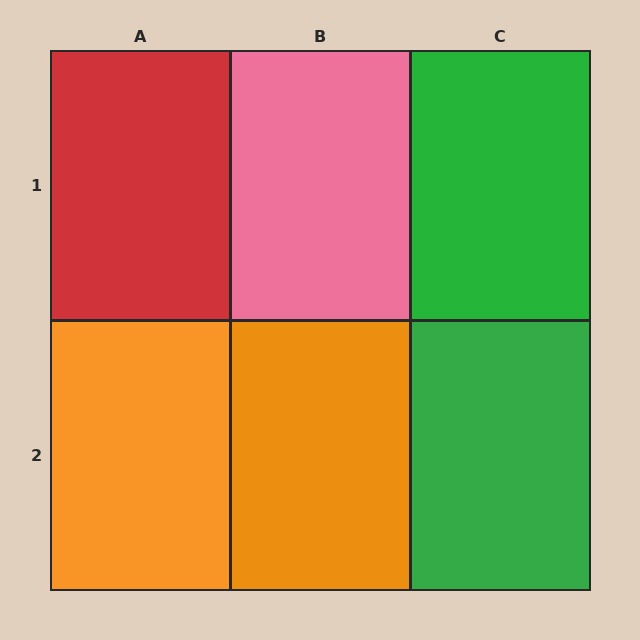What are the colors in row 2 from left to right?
Orange, orange, green.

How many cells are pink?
1 cell is pink.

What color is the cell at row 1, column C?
Green.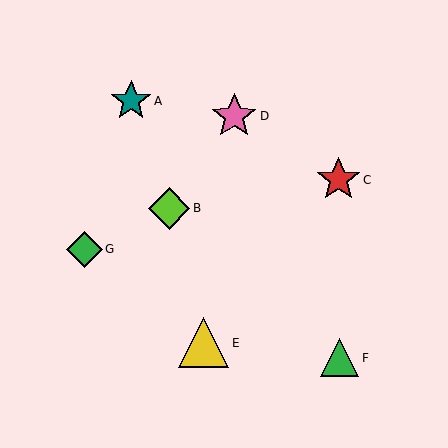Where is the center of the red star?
The center of the red star is at (338, 180).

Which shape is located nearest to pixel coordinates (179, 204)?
The lime diamond (labeled B) at (169, 208) is nearest to that location.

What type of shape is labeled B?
Shape B is a lime diamond.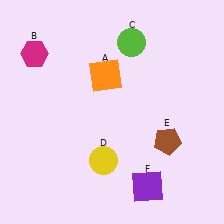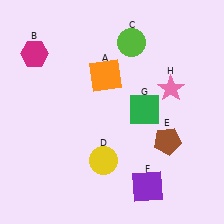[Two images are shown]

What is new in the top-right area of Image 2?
A green square (G) was added in the top-right area of Image 2.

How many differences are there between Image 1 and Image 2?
There are 2 differences between the two images.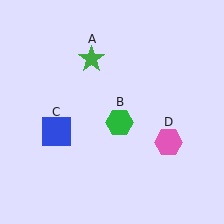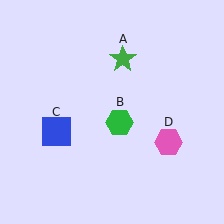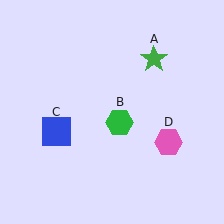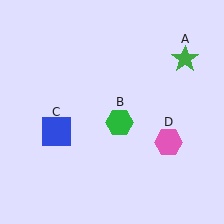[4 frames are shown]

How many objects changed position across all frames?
1 object changed position: green star (object A).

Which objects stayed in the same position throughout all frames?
Green hexagon (object B) and blue square (object C) and pink hexagon (object D) remained stationary.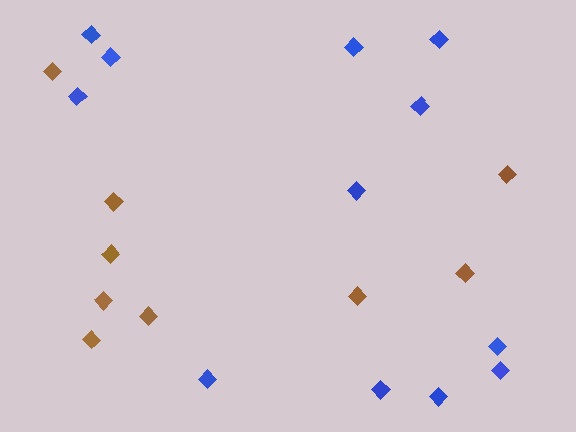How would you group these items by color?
There are 2 groups: one group of brown diamonds (9) and one group of blue diamonds (12).